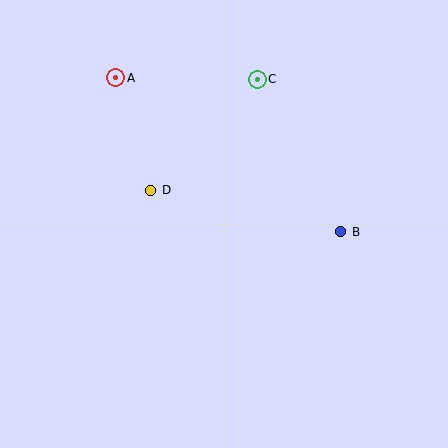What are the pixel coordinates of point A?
Point A is at (116, 78).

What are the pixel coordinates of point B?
Point B is at (341, 232).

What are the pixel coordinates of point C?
Point C is at (257, 79).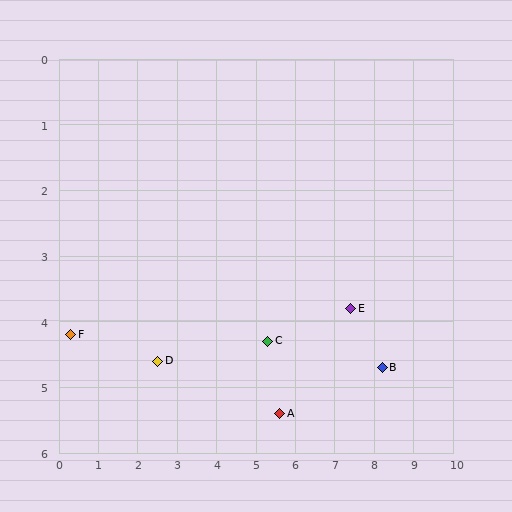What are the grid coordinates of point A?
Point A is at approximately (5.6, 5.4).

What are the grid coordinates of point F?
Point F is at approximately (0.3, 4.2).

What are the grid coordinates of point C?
Point C is at approximately (5.3, 4.3).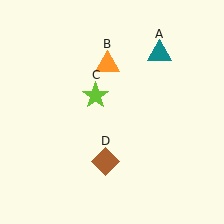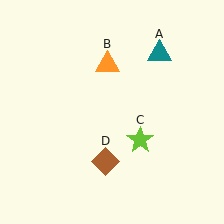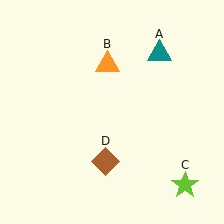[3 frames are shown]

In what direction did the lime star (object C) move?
The lime star (object C) moved down and to the right.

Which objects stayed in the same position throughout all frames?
Teal triangle (object A) and orange triangle (object B) and brown diamond (object D) remained stationary.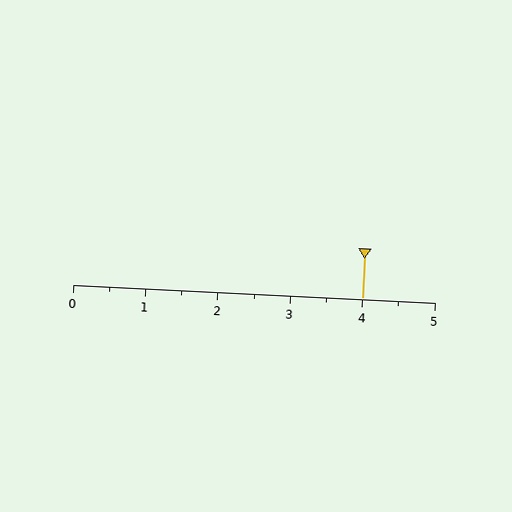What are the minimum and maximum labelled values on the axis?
The axis runs from 0 to 5.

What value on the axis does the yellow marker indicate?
The marker indicates approximately 4.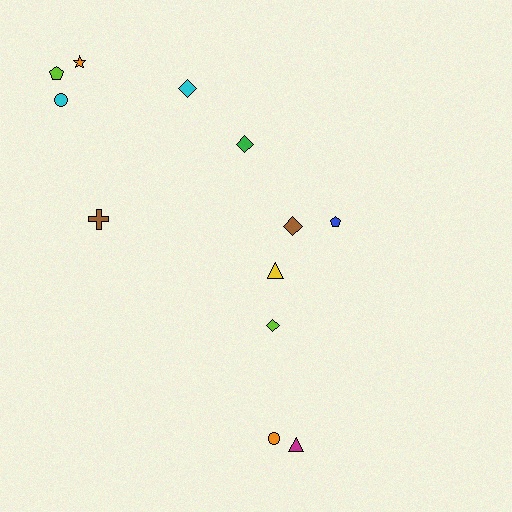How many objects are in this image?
There are 12 objects.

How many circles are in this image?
There are 2 circles.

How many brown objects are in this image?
There are 2 brown objects.